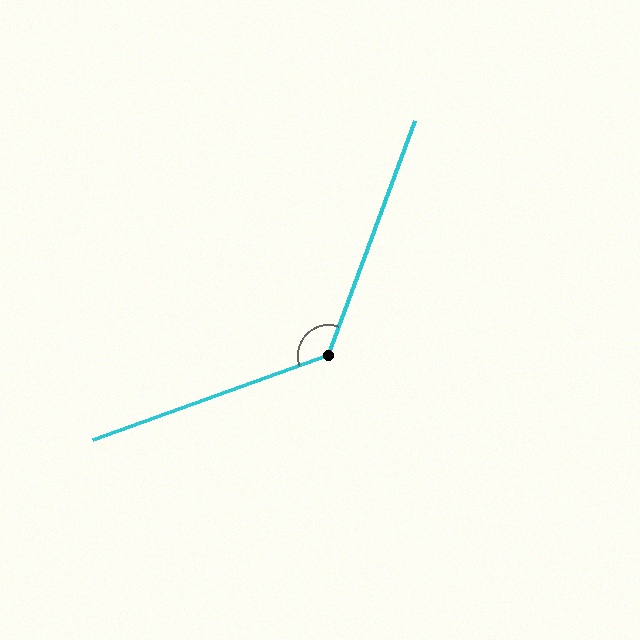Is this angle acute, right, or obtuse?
It is obtuse.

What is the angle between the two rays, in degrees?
Approximately 130 degrees.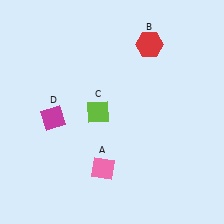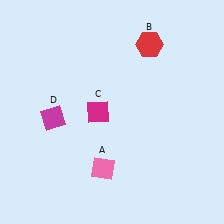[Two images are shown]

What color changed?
The diamond (C) changed from lime in Image 1 to magenta in Image 2.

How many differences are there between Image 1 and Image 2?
There is 1 difference between the two images.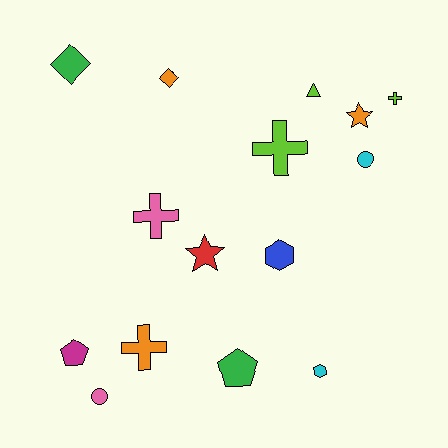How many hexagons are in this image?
There are 2 hexagons.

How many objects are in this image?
There are 15 objects.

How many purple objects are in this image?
There are no purple objects.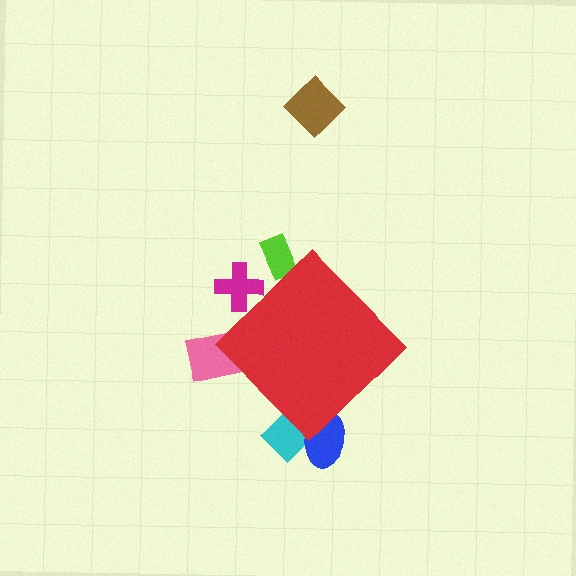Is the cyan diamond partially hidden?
Yes, the cyan diamond is partially hidden behind the red diamond.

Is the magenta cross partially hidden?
Yes, the magenta cross is partially hidden behind the red diamond.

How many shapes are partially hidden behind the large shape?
5 shapes are partially hidden.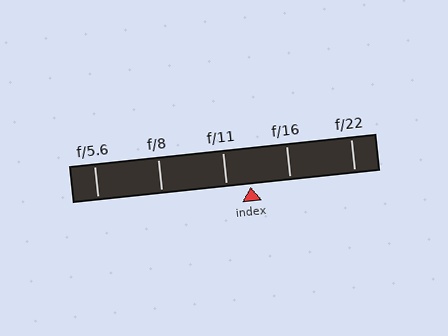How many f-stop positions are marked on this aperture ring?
There are 5 f-stop positions marked.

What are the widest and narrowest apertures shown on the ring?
The widest aperture shown is f/5.6 and the narrowest is f/22.